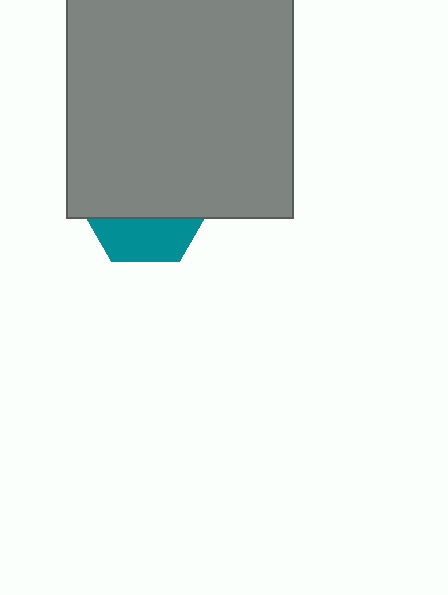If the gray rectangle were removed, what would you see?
You would see the complete teal hexagon.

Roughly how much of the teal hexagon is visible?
A small part of it is visible (roughly 32%).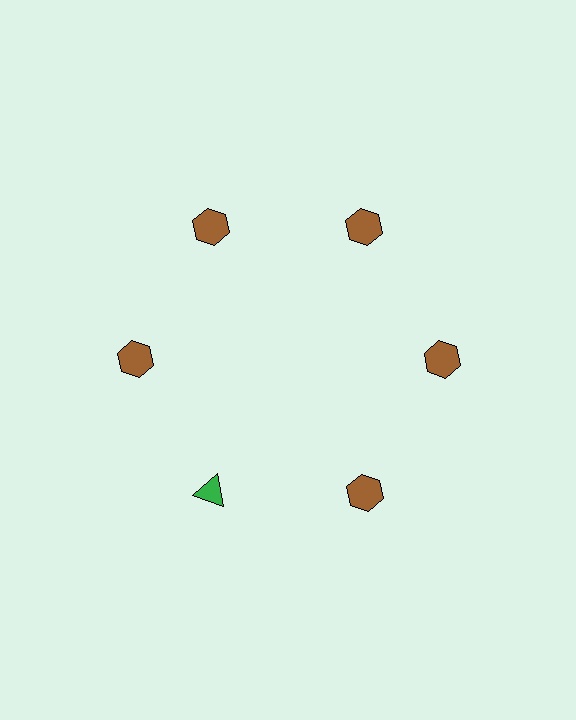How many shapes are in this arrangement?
There are 6 shapes arranged in a ring pattern.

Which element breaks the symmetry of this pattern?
The green triangle at roughly the 7 o'clock position breaks the symmetry. All other shapes are brown hexagons.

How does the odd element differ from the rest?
It differs in both color (green instead of brown) and shape (triangle instead of hexagon).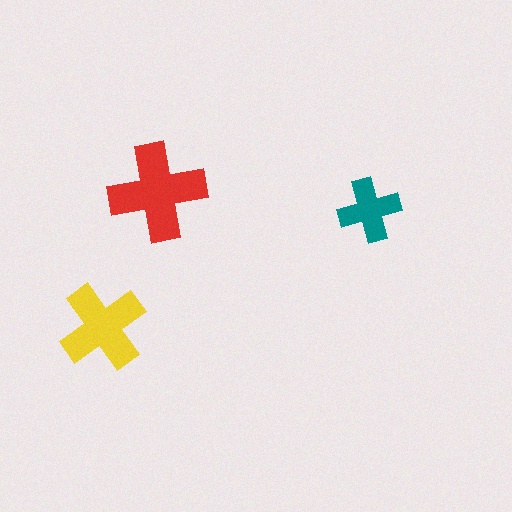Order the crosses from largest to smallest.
the red one, the yellow one, the teal one.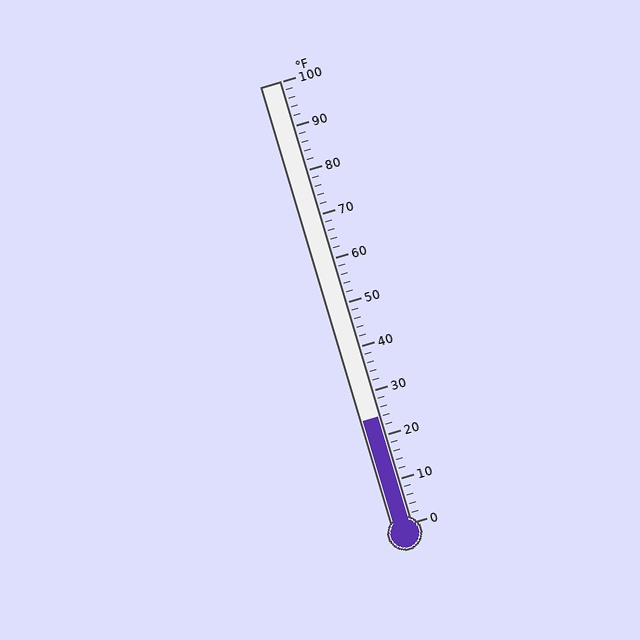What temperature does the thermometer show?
The thermometer shows approximately 24°F.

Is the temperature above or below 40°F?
The temperature is below 40°F.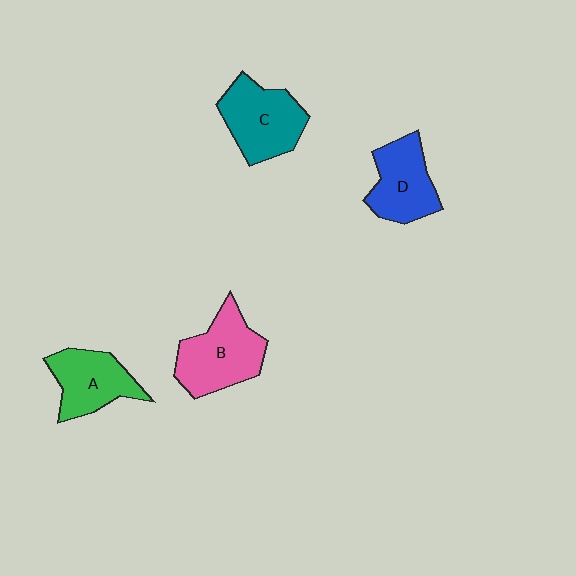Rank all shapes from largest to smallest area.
From largest to smallest: B (pink), C (teal), D (blue), A (green).